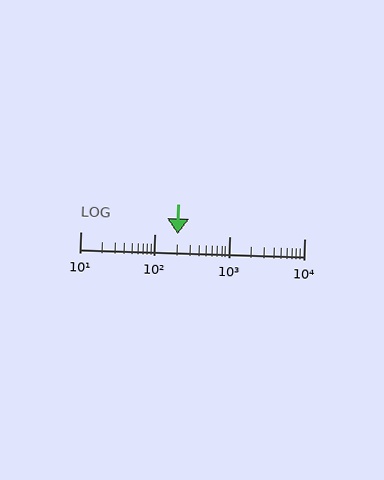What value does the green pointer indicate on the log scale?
The pointer indicates approximately 200.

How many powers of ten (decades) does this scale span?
The scale spans 3 decades, from 10 to 10000.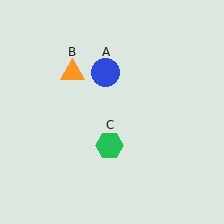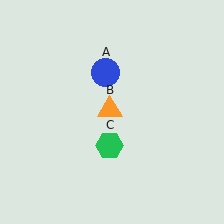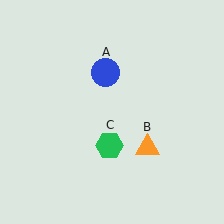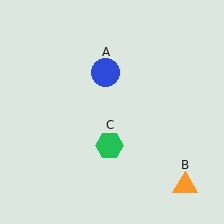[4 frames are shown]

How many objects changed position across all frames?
1 object changed position: orange triangle (object B).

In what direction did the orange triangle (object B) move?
The orange triangle (object B) moved down and to the right.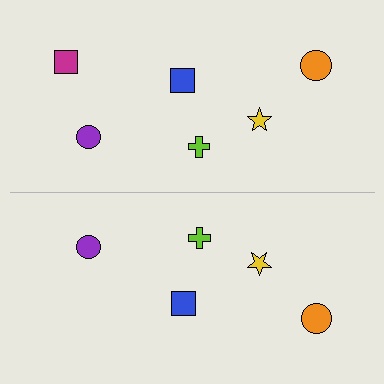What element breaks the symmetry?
A magenta square is missing from the bottom side.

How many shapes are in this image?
There are 11 shapes in this image.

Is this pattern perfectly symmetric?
No, the pattern is not perfectly symmetric. A magenta square is missing from the bottom side.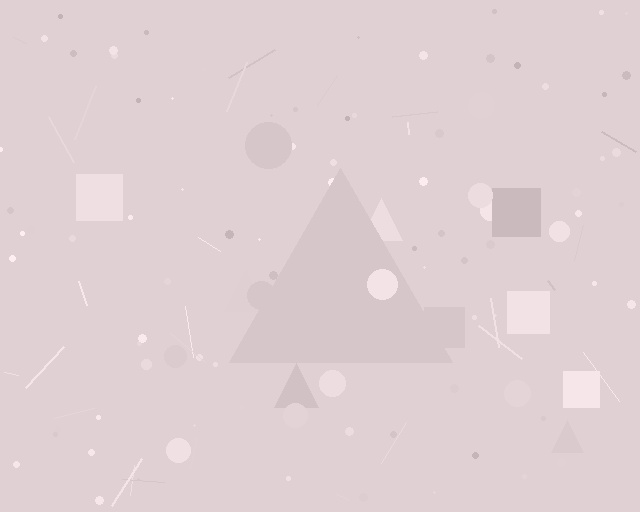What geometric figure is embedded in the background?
A triangle is embedded in the background.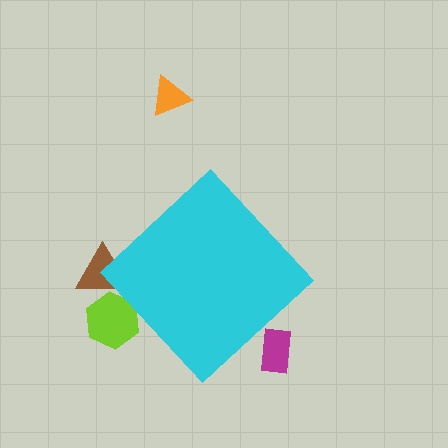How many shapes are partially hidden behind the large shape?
3 shapes are partially hidden.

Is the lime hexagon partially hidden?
Yes, the lime hexagon is partially hidden behind the cyan diamond.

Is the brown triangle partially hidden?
Yes, the brown triangle is partially hidden behind the cyan diamond.